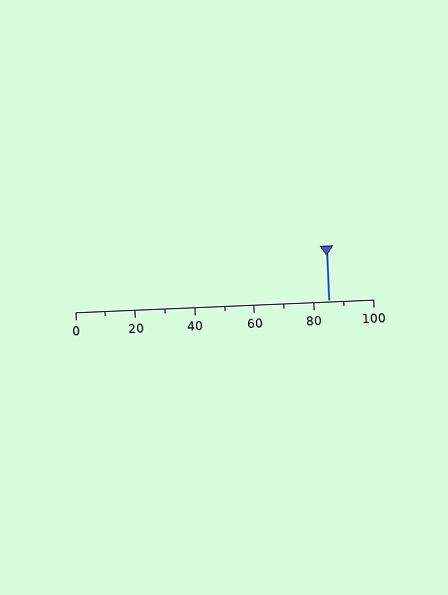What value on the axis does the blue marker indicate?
The marker indicates approximately 85.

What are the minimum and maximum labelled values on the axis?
The axis runs from 0 to 100.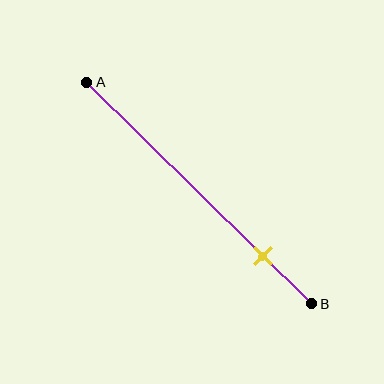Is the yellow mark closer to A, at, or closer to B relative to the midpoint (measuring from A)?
The yellow mark is closer to point B than the midpoint of segment AB.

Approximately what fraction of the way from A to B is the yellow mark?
The yellow mark is approximately 80% of the way from A to B.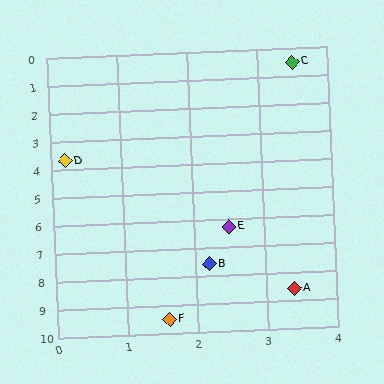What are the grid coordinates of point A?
Point A is at approximately (3.4, 8.6).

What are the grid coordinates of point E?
Point E is at approximately (2.5, 6.3).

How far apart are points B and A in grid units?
Points B and A are about 1.6 grid units apart.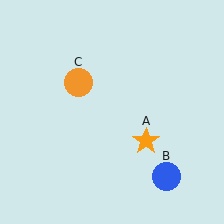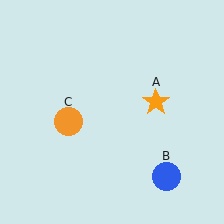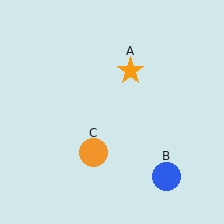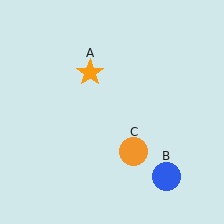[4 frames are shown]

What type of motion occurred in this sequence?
The orange star (object A), orange circle (object C) rotated counterclockwise around the center of the scene.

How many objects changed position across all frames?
2 objects changed position: orange star (object A), orange circle (object C).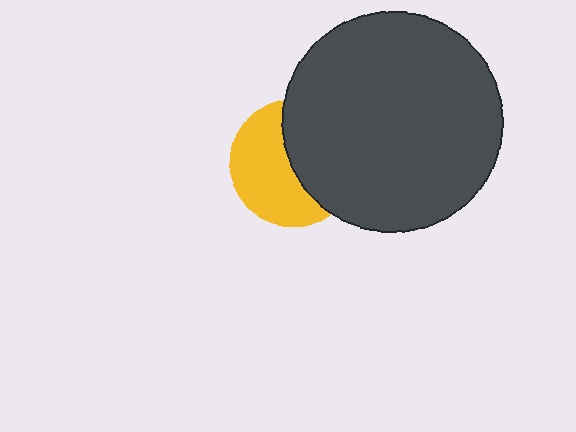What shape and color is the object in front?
The object in front is a dark gray circle.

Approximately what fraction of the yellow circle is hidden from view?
Roughly 47% of the yellow circle is hidden behind the dark gray circle.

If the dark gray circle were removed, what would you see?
You would see the complete yellow circle.